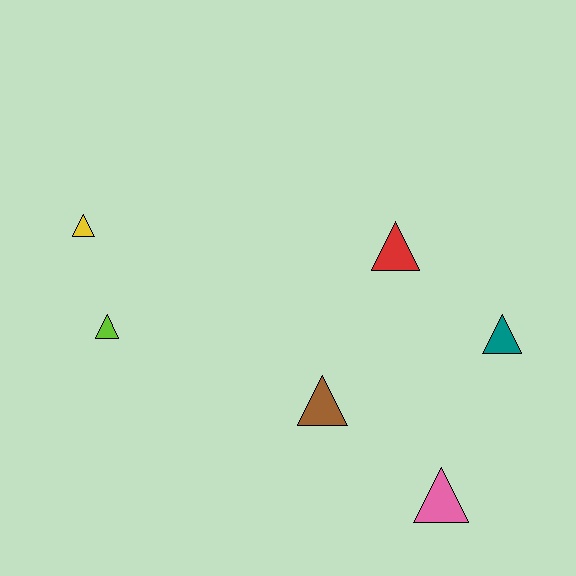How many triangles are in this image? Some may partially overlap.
There are 6 triangles.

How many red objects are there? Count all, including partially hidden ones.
There is 1 red object.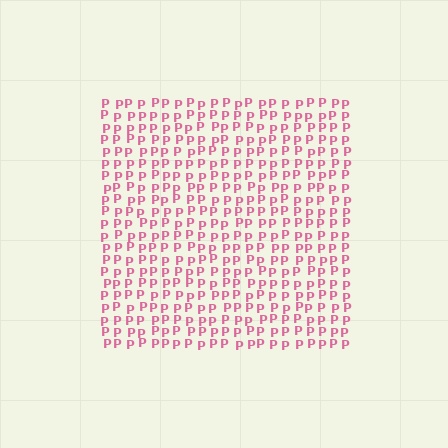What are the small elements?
The small elements are letter P's.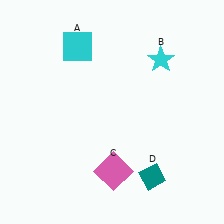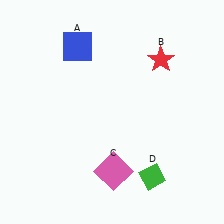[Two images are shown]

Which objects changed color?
A changed from cyan to blue. B changed from cyan to red. D changed from teal to green.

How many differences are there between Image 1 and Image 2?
There are 3 differences between the two images.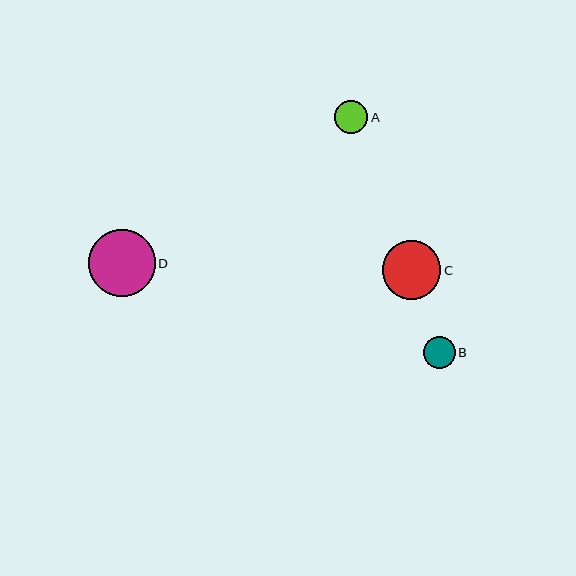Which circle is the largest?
Circle D is the largest with a size of approximately 66 pixels.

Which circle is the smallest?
Circle B is the smallest with a size of approximately 31 pixels.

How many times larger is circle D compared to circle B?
Circle D is approximately 2.1 times the size of circle B.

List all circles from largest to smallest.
From largest to smallest: D, C, A, B.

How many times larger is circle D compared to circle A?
Circle D is approximately 2.0 times the size of circle A.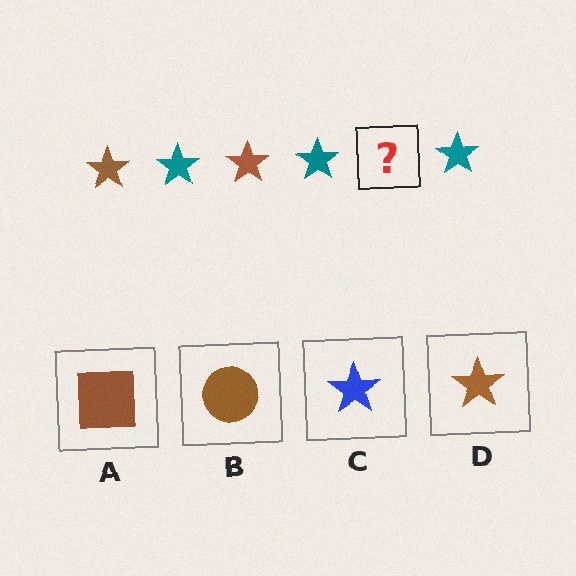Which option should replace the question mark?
Option D.